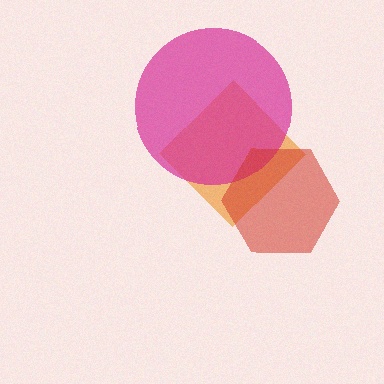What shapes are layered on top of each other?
The layered shapes are: an orange diamond, a magenta circle, a red hexagon.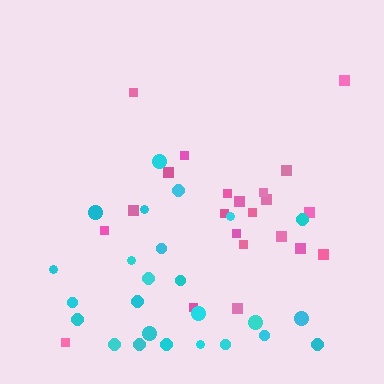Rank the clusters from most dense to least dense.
cyan, pink.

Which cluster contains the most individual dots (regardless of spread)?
Cyan (25).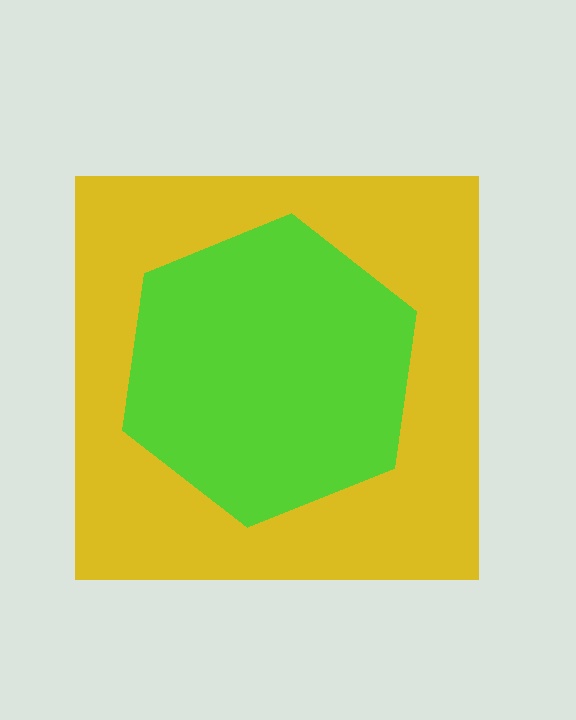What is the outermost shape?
The yellow square.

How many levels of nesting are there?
2.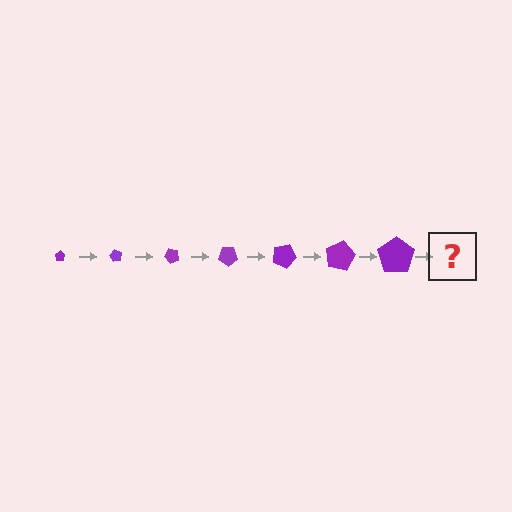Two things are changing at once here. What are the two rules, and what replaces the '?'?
The two rules are that the pentagon grows larger each step and it rotates 60 degrees each step. The '?' should be a pentagon, larger than the previous one and rotated 420 degrees from the start.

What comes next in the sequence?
The next element should be a pentagon, larger than the previous one and rotated 420 degrees from the start.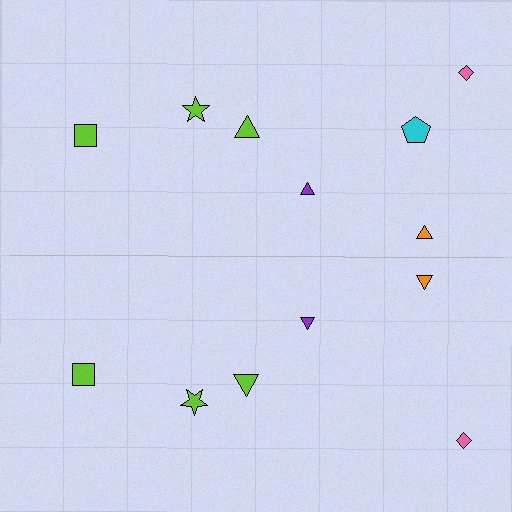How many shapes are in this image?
There are 13 shapes in this image.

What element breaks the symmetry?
A cyan pentagon is missing from the bottom side.